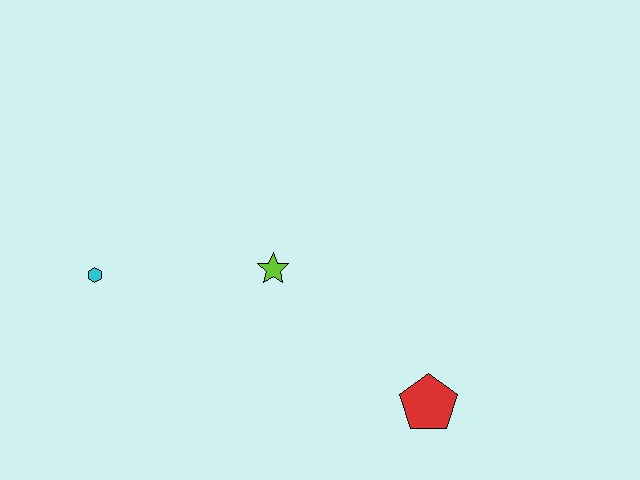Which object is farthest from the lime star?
The red pentagon is farthest from the lime star.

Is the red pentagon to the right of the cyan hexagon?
Yes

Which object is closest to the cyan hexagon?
The lime star is closest to the cyan hexagon.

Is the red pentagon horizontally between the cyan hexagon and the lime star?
No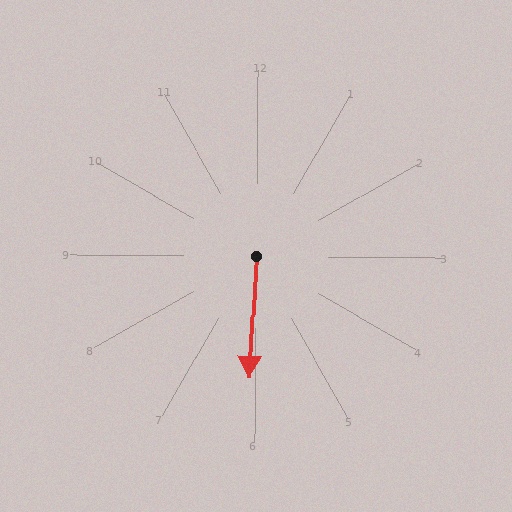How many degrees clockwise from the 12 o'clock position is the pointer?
Approximately 183 degrees.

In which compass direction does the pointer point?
South.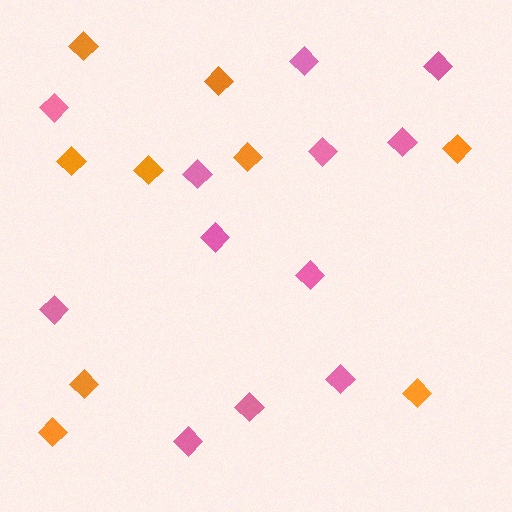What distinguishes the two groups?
There are 2 groups: one group of pink diamonds (12) and one group of orange diamonds (9).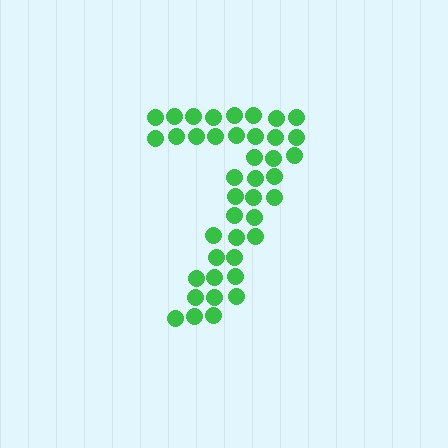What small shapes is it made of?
It is made of small circles.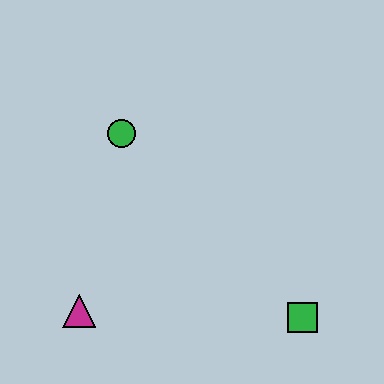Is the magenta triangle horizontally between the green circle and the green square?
No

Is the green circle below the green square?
No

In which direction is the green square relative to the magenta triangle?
The green square is to the right of the magenta triangle.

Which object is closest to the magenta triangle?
The green circle is closest to the magenta triangle.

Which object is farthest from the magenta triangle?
The green square is farthest from the magenta triangle.